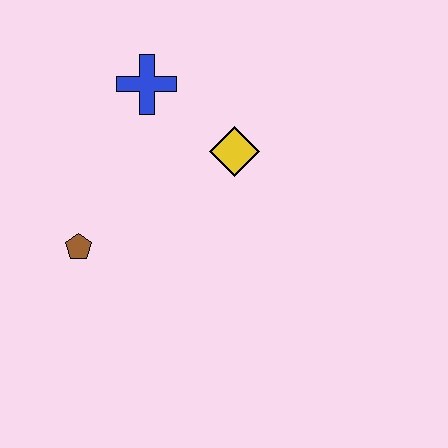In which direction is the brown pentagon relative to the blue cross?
The brown pentagon is below the blue cross.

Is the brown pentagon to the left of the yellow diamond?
Yes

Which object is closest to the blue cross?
The yellow diamond is closest to the blue cross.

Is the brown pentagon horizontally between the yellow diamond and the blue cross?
No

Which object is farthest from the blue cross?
The brown pentagon is farthest from the blue cross.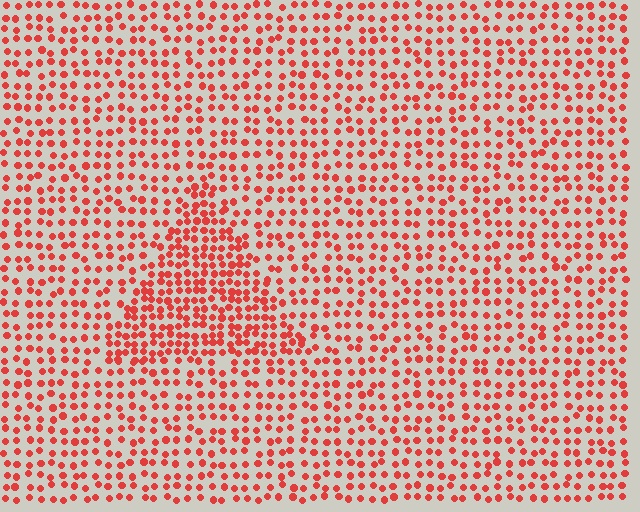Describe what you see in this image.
The image contains small red elements arranged at two different densities. A triangle-shaped region is visible where the elements are more densely packed than the surrounding area.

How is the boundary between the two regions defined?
The boundary is defined by a change in element density (approximately 1.7x ratio). All elements are the same color, size, and shape.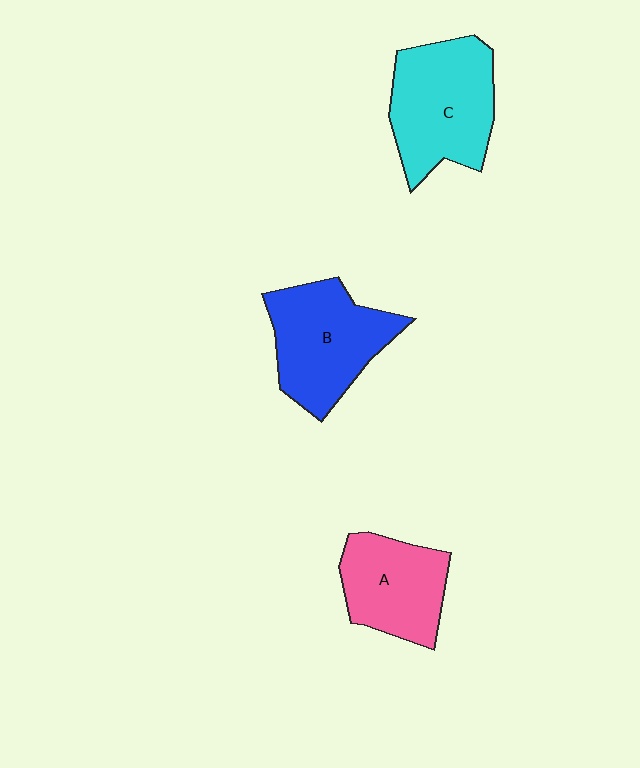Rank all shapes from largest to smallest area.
From largest to smallest: C (cyan), B (blue), A (pink).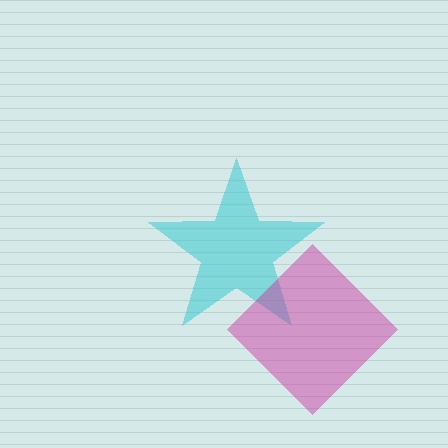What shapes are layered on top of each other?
The layered shapes are: a cyan star, a magenta diamond.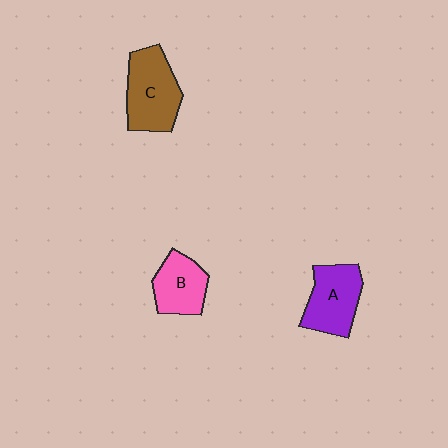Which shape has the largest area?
Shape C (brown).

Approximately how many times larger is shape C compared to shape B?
Approximately 1.4 times.